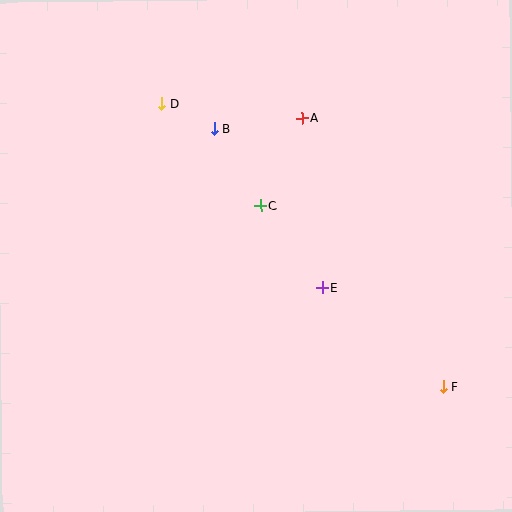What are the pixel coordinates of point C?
Point C is at (261, 206).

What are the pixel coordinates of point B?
Point B is at (214, 129).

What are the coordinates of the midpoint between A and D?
The midpoint between A and D is at (232, 111).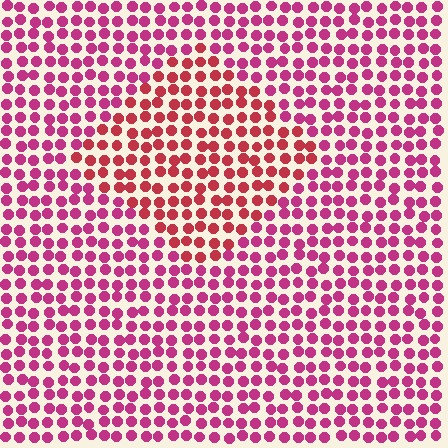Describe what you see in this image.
The image is filled with small magenta elements in a uniform arrangement. A diamond-shaped region is visible where the elements are tinted to a slightly different hue, forming a subtle color boundary.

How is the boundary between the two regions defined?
The boundary is defined purely by a slight shift in hue (about 27 degrees). Spacing, size, and orientation are identical on both sides.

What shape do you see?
I see a diamond.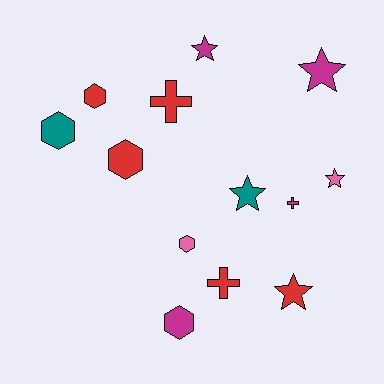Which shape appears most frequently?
Star, with 5 objects.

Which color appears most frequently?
Red, with 5 objects.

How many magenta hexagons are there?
There is 1 magenta hexagon.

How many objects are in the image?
There are 13 objects.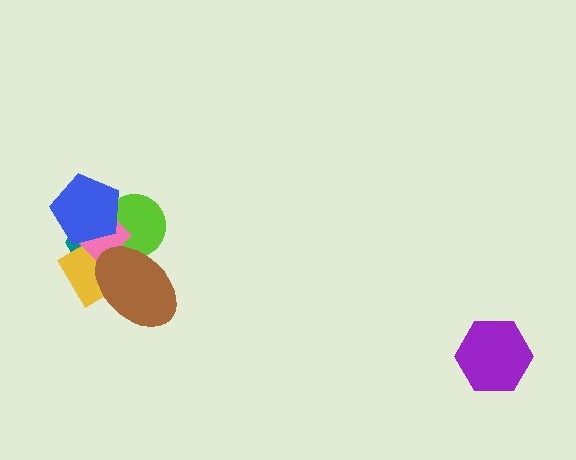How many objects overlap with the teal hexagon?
5 objects overlap with the teal hexagon.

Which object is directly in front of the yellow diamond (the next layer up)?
The pink diamond is directly in front of the yellow diamond.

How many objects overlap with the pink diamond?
5 objects overlap with the pink diamond.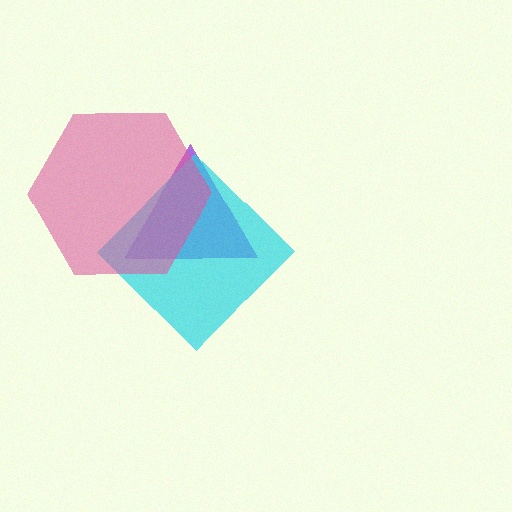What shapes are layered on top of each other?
The layered shapes are: a purple triangle, a cyan diamond, a pink hexagon.